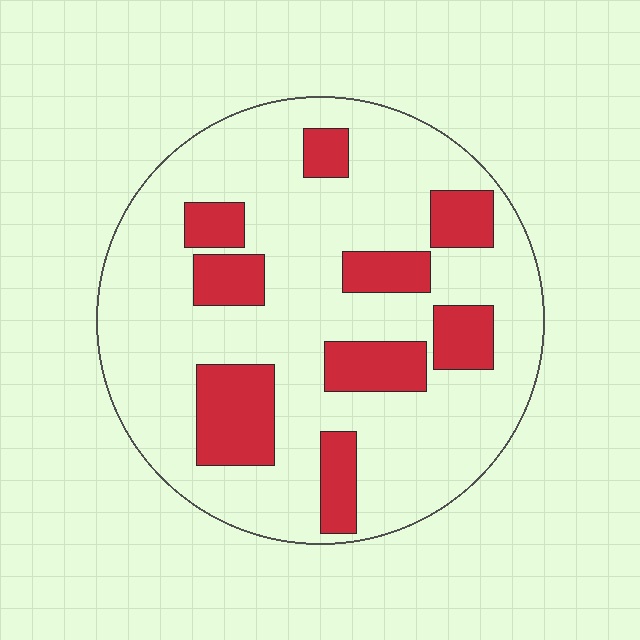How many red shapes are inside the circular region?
9.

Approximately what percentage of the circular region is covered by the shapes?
Approximately 25%.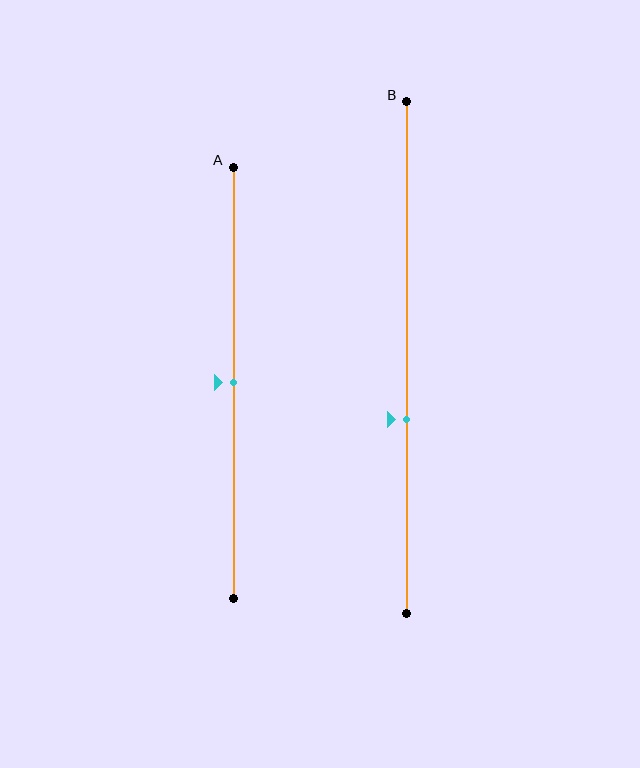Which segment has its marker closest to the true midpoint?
Segment A has its marker closest to the true midpoint.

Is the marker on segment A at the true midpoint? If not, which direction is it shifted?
Yes, the marker on segment A is at the true midpoint.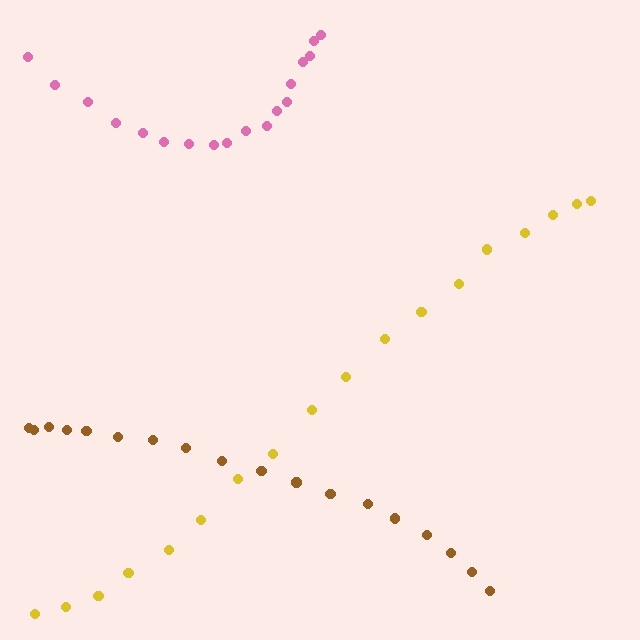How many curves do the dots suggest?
There are 3 distinct paths.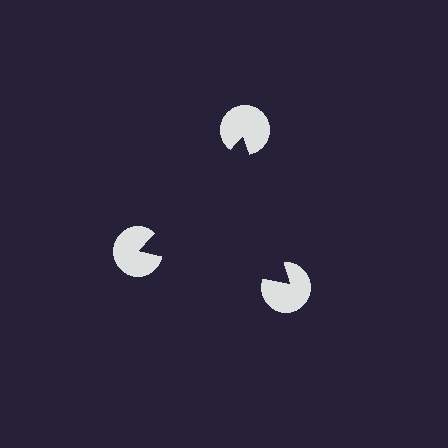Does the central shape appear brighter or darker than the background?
It typically appears slightly darker than the background, even though no actual brightness change is drawn.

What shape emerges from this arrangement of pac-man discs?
An illusory triangle — its edges are inferred from the aligned wedge cuts in the pac-man discs, not physically drawn.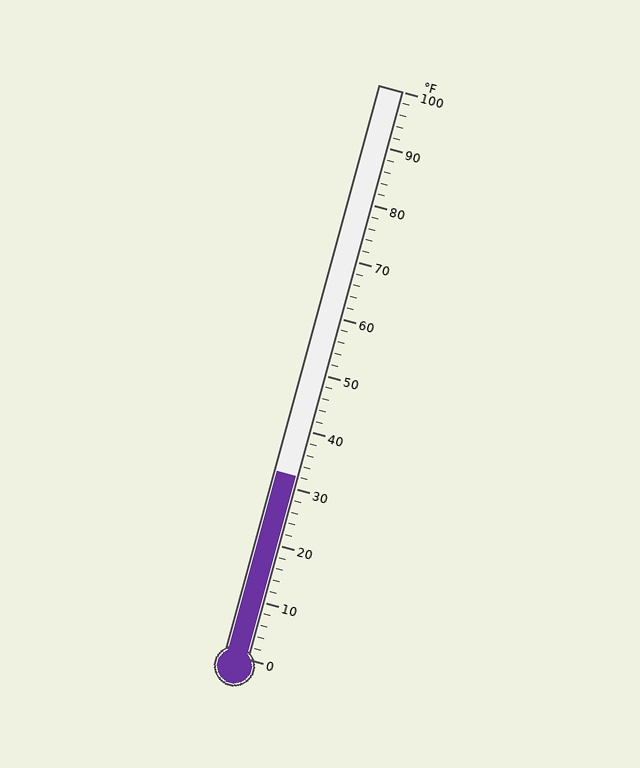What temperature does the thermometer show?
The thermometer shows approximately 32°F.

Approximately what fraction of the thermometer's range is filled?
The thermometer is filled to approximately 30% of its range.